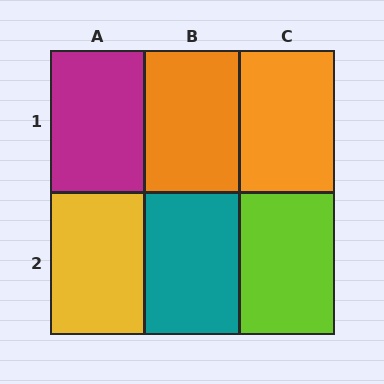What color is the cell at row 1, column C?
Orange.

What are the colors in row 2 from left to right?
Yellow, teal, lime.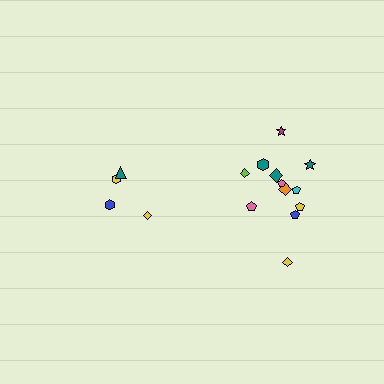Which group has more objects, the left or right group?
The right group.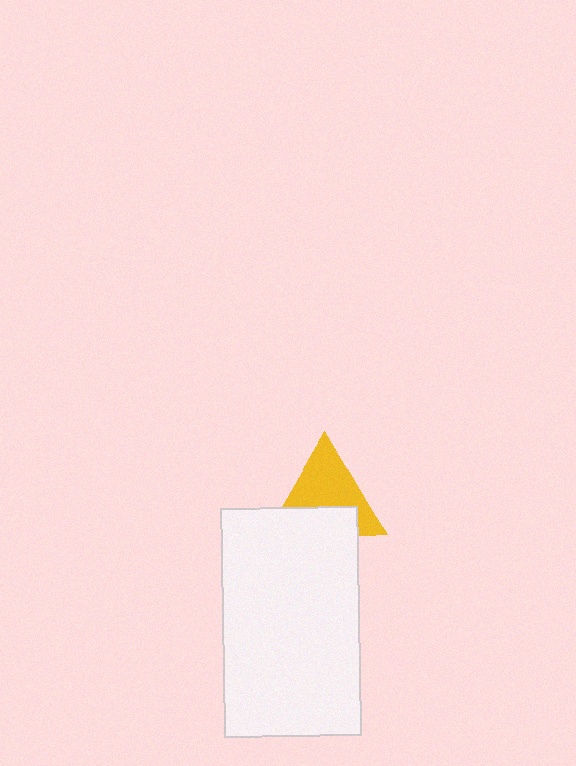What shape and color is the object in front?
The object in front is a white rectangle.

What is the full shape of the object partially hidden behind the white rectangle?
The partially hidden object is a yellow triangle.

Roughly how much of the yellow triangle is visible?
About half of it is visible (roughly 61%).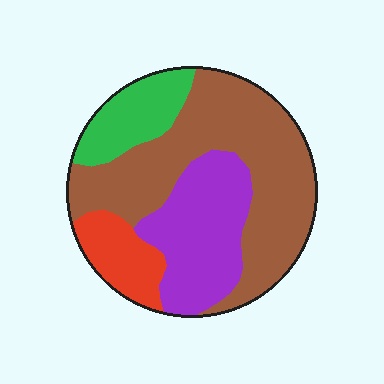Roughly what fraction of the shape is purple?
Purple covers around 25% of the shape.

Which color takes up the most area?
Brown, at roughly 50%.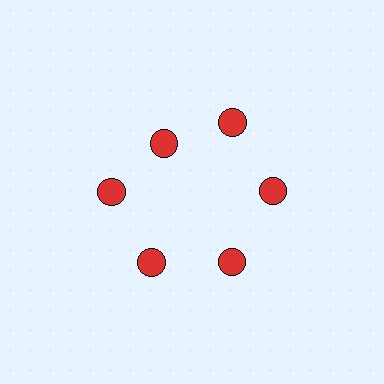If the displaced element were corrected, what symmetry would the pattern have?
It would have 6-fold rotational symmetry — the pattern would map onto itself every 60 degrees.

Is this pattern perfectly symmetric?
No. The 6 red circles are arranged in a ring, but one element near the 11 o'clock position is pulled inward toward the center, breaking the 6-fold rotational symmetry.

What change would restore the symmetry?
The symmetry would be restored by moving it outward, back onto the ring so that all 6 circles sit at equal angles and equal distance from the center.